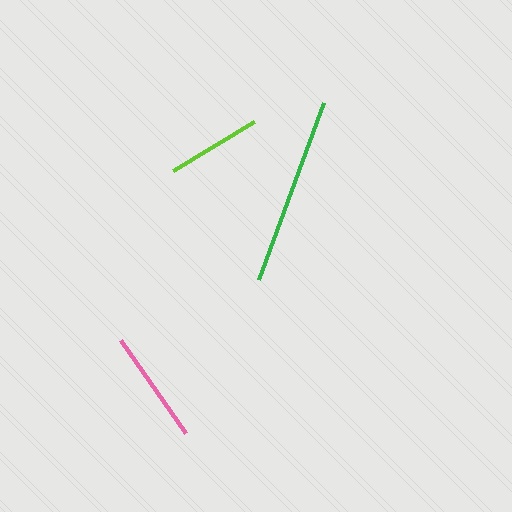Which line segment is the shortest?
The lime line is the shortest at approximately 94 pixels.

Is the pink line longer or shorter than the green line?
The green line is longer than the pink line.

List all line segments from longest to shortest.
From longest to shortest: green, pink, lime.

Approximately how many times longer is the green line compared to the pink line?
The green line is approximately 1.7 times the length of the pink line.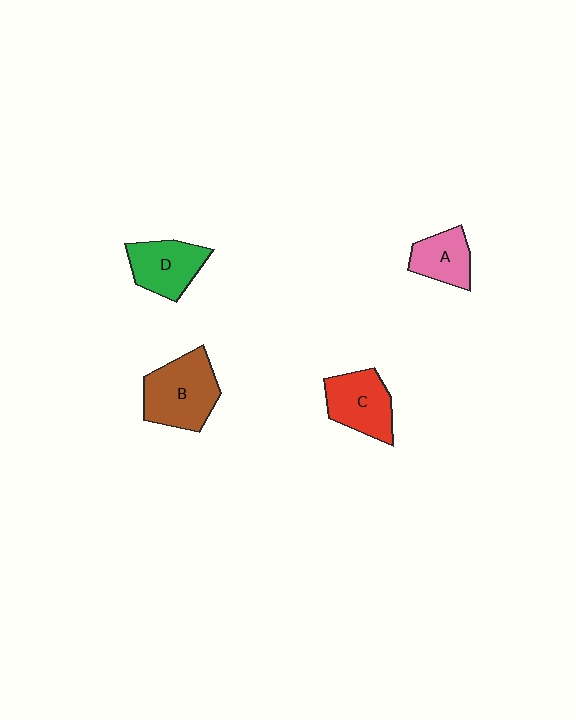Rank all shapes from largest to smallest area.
From largest to smallest: B (brown), C (red), D (green), A (pink).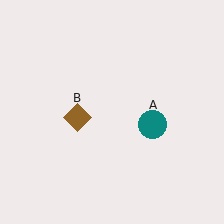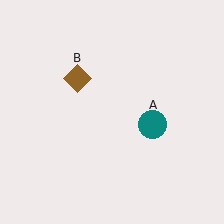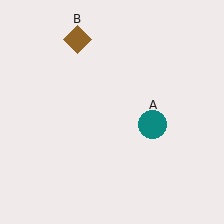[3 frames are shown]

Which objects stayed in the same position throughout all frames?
Teal circle (object A) remained stationary.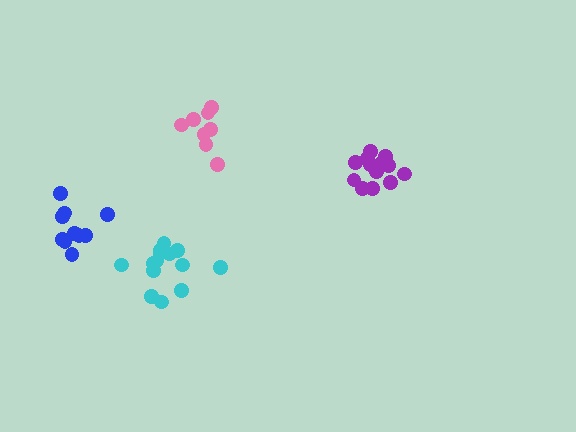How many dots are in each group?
Group 1: 10 dots, Group 2: 13 dots, Group 3: 8 dots, Group 4: 14 dots (45 total).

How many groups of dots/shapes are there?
There are 4 groups.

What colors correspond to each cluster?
The clusters are colored: blue, purple, pink, cyan.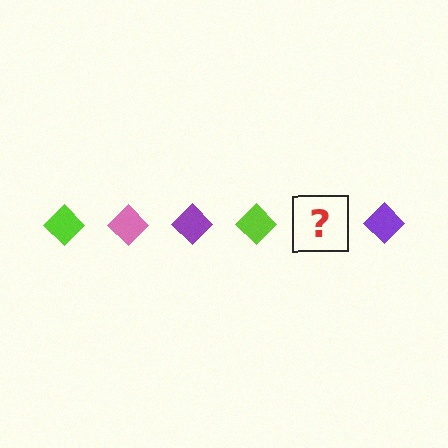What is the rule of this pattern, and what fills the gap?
The rule is that the pattern cycles through lime, pink, purple diamonds. The gap should be filled with a pink diamond.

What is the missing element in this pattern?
The missing element is a pink diamond.